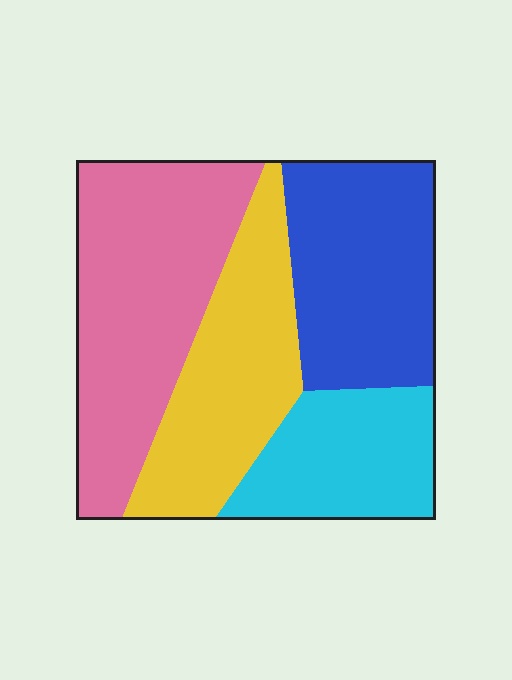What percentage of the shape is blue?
Blue covers 25% of the shape.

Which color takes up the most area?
Pink, at roughly 35%.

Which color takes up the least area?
Cyan, at roughly 20%.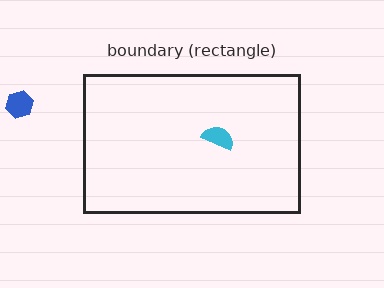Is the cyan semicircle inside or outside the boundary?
Inside.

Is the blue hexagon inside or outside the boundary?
Outside.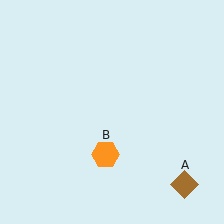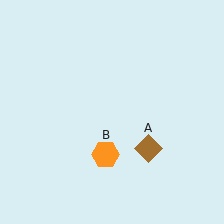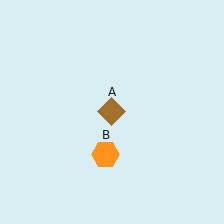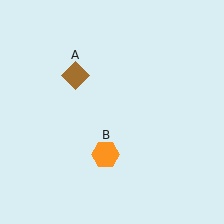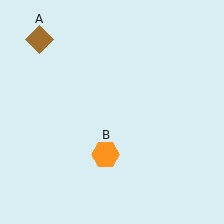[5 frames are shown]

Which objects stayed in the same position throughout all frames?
Orange hexagon (object B) remained stationary.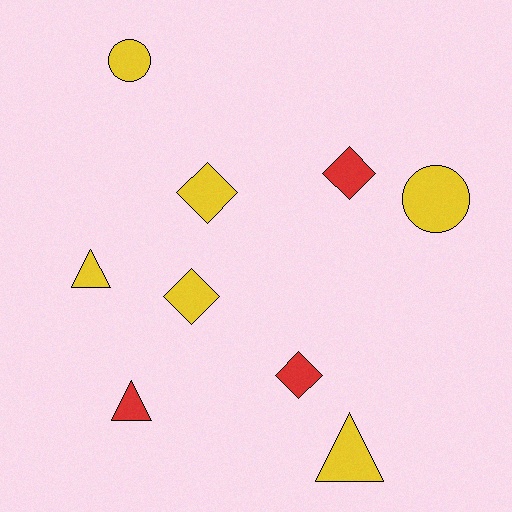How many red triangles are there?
There is 1 red triangle.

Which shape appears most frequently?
Diamond, with 4 objects.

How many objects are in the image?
There are 9 objects.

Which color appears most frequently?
Yellow, with 6 objects.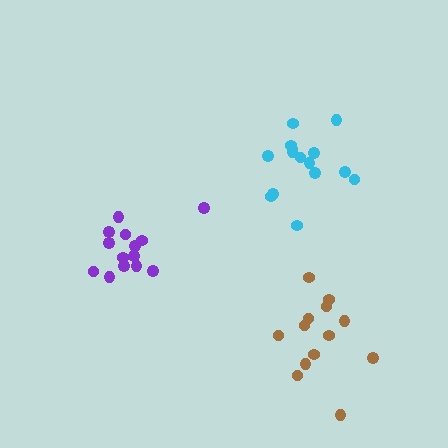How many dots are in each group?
Group 1: 15 dots, Group 2: 14 dots, Group 3: 13 dots (42 total).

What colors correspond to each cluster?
The clusters are colored: cyan, purple, brown.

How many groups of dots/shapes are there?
There are 3 groups.